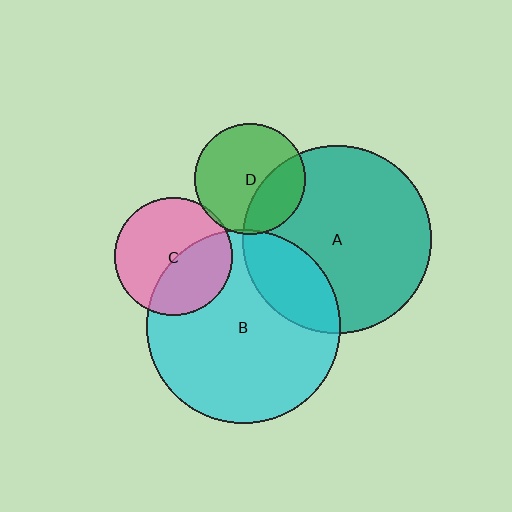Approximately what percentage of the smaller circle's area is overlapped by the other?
Approximately 40%.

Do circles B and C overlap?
Yes.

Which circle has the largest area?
Circle B (cyan).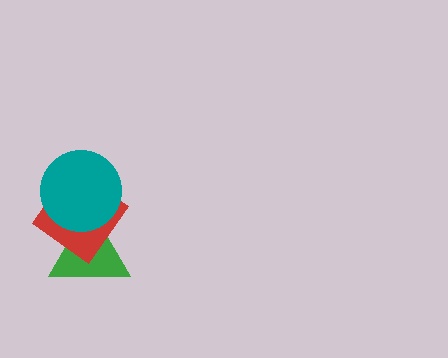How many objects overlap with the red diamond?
2 objects overlap with the red diamond.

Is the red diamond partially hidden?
Yes, it is partially covered by another shape.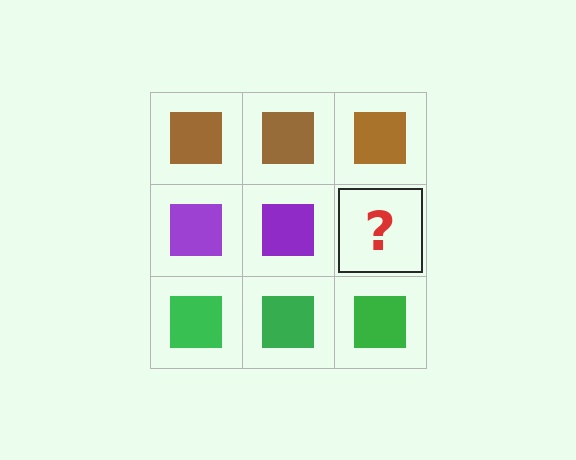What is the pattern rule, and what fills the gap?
The rule is that each row has a consistent color. The gap should be filled with a purple square.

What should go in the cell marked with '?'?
The missing cell should contain a purple square.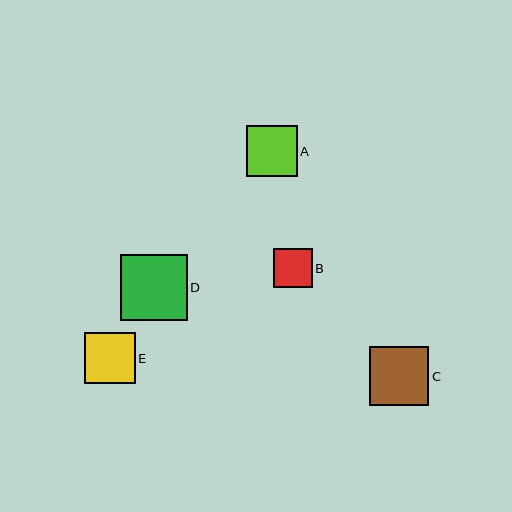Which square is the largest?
Square D is the largest with a size of approximately 67 pixels.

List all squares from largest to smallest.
From largest to smallest: D, C, E, A, B.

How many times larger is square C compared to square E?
Square C is approximately 1.2 times the size of square E.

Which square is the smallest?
Square B is the smallest with a size of approximately 39 pixels.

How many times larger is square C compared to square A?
Square C is approximately 1.2 times the size of square A.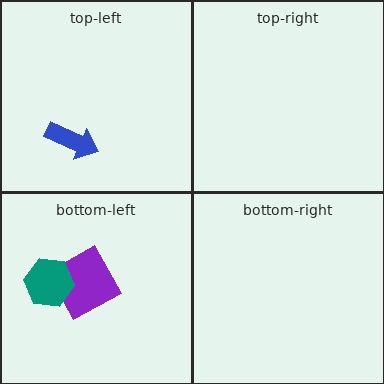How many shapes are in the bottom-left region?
2.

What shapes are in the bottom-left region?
The purple square, the teal hexagon.